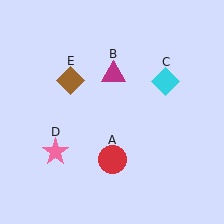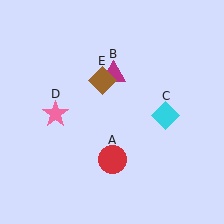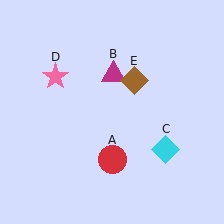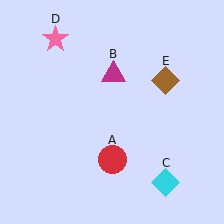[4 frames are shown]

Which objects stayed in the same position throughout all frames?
Red circle (object A) and magenta triangle (object B) remained stationary.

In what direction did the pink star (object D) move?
The pink star (object D) moved up.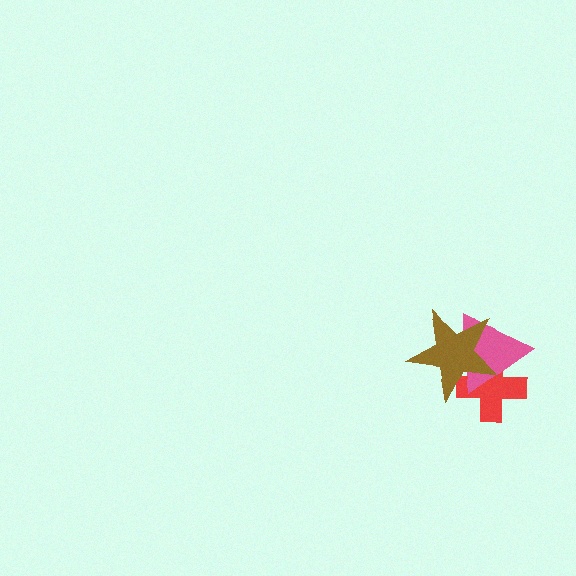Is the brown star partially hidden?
No, no other shape covers it.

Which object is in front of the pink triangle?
The brown star is in front of the pink triangle.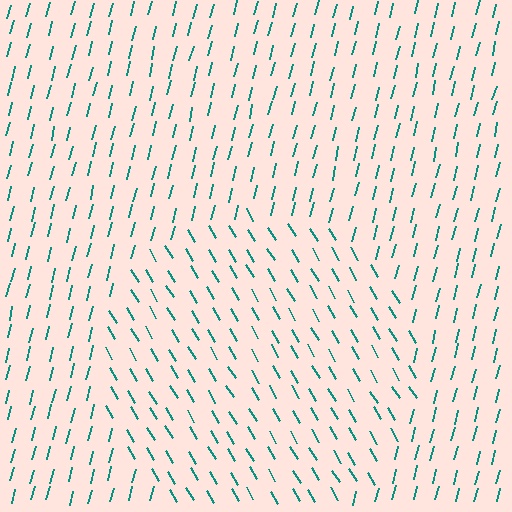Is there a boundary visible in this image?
Yes, there is a texture boundary formed by a change in line orientation.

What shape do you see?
I see a circle.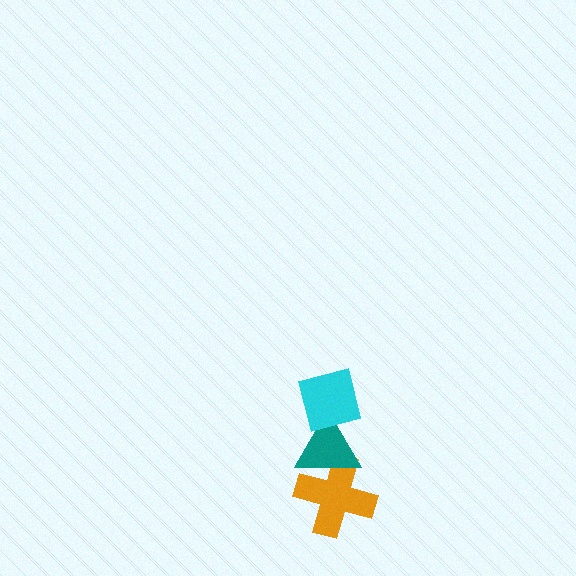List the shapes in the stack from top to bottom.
From top to bottom: the cyan square, the teal triangle, the orange cross.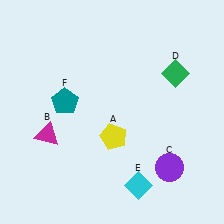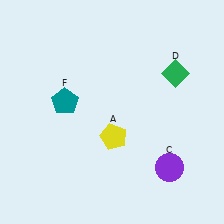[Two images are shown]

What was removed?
The magenta triangle (B), the cyan diamond (E) were removed in Image 2.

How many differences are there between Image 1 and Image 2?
There are 2 differences between the two images.